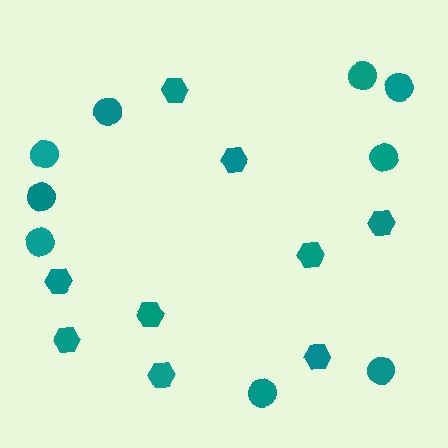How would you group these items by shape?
There are 2 groups: one group of hexagons (9) and one group of circles (9).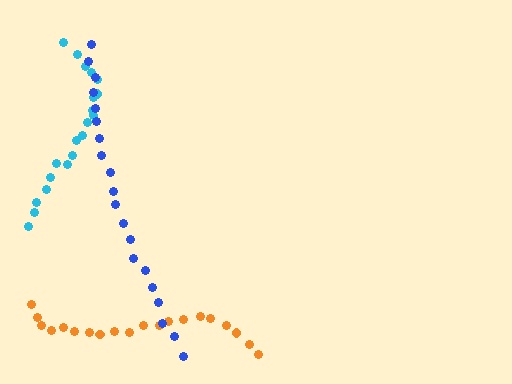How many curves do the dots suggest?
There are 3 distinct paths.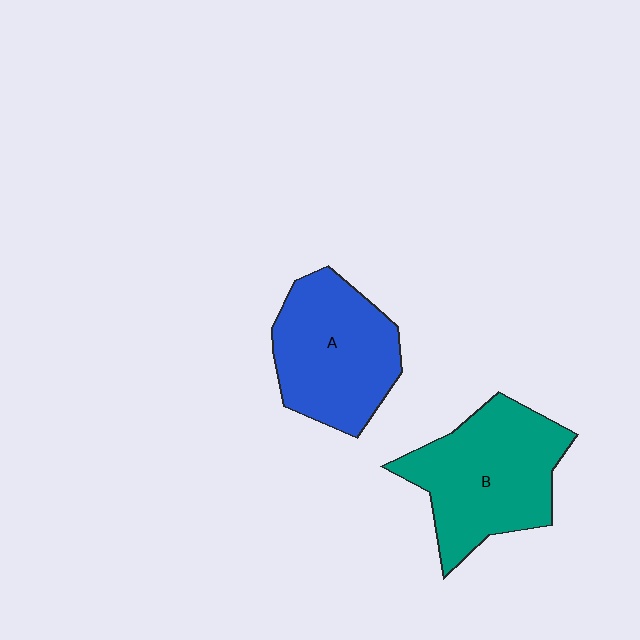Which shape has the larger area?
Shape B (teal).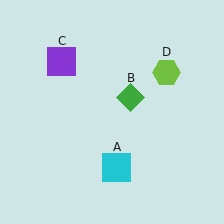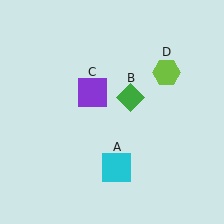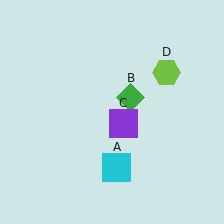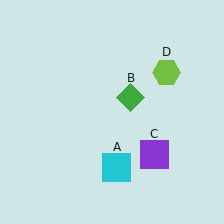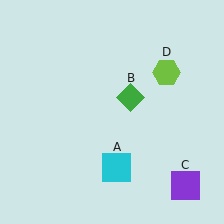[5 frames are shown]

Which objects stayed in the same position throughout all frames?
Cyan square (object A) and green diamond (object B) and lime hexagon (object D) remained stationary.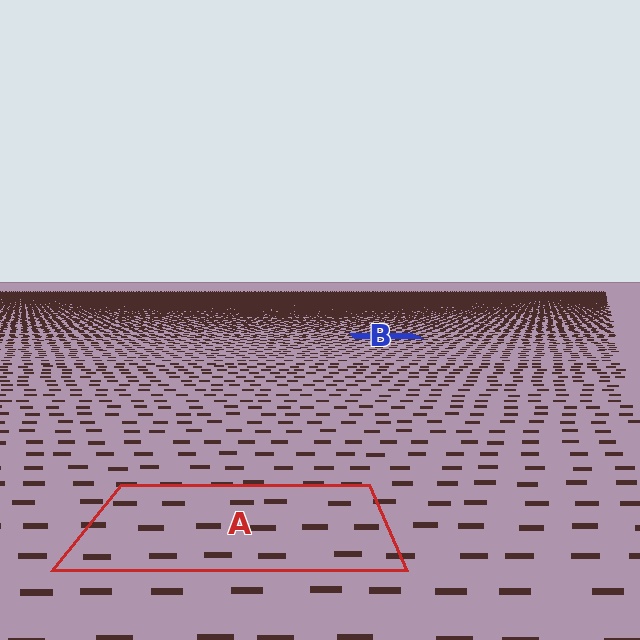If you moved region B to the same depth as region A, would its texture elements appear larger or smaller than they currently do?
They would appear larger. At a closer depth, the same texture elements are projected at a bigger on-screen size.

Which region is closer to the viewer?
Region A is closer. The texture elements there are larger and more spread out.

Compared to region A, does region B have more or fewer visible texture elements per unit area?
Region B has more texture elements per unit area — they are packed more densely because it is farther away.